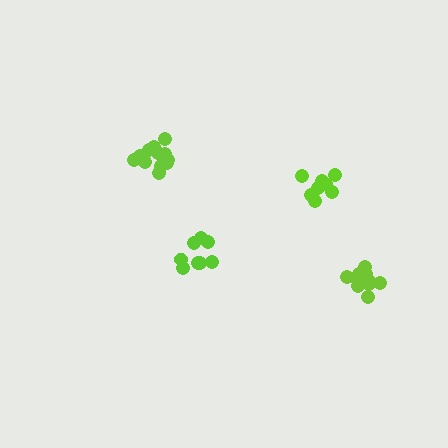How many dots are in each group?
Group 1: 13 dots, Group 2: 8 dots, Group 3: 12 dots, Group 4: 9 dots (42 total).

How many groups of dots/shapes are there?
There are 4 groups.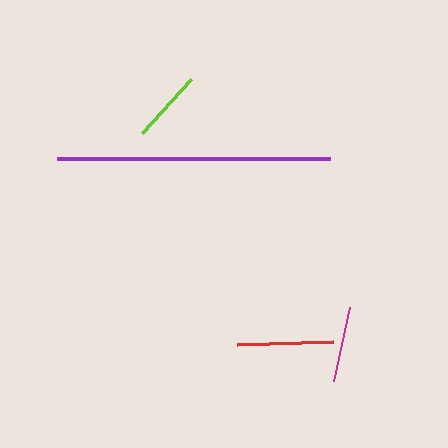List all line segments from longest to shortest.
From longest to shortest: purple, red, magenta, lime.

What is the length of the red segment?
The red segment is approximately 96 pixels long.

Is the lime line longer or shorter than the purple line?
The purple line is longer than the lime line.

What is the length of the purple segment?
The purple segment is approximately 273 pixels long.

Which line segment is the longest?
The purple line is the longest at approximately 273 pixels.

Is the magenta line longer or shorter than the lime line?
The magenta line is longer than the lime line.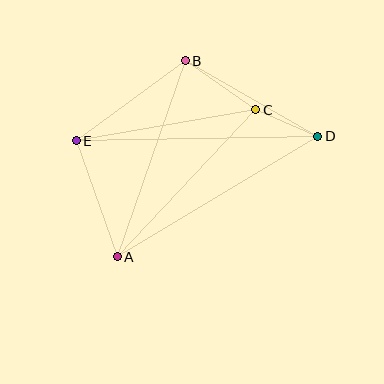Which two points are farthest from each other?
Points D and E are farthest from each other.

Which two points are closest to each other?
Points C and D are closest to each other.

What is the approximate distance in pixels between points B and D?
The distance between B and D is approximately 153 pixels.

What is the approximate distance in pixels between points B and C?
The distance between B and C is approximately 86 pixels.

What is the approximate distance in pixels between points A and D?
The distance between A and D is approximately 234 pixels.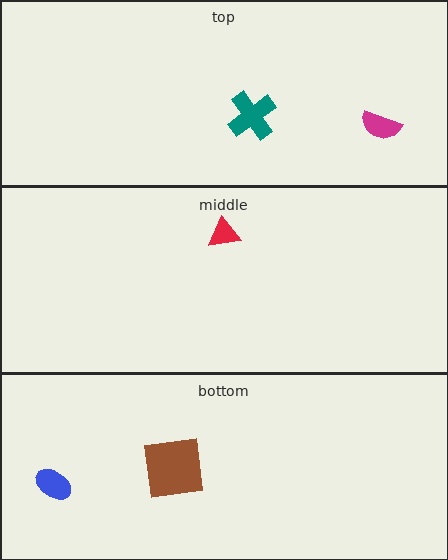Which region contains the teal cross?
The top region.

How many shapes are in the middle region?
1.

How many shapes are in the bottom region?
2.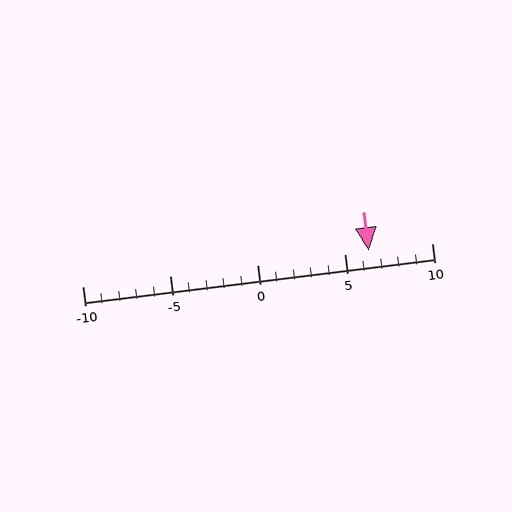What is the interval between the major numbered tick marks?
The major tick marks are spaced 5 units apart.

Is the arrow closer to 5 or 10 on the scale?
The arrow is closer to 5.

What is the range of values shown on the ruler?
The ruler shows values from -10 to 10.